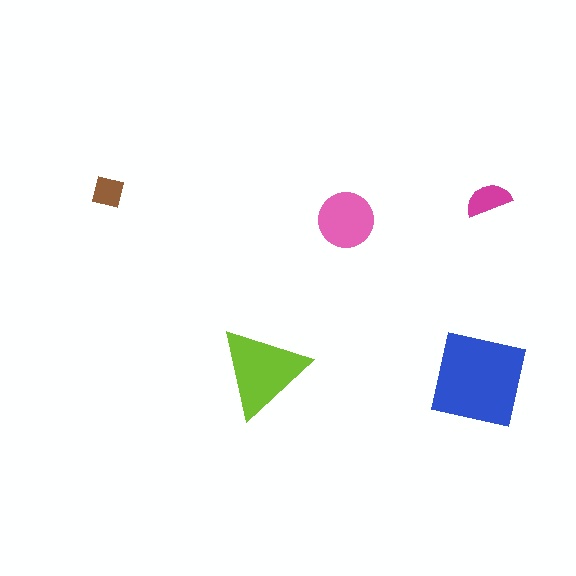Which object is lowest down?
The blue square is bottommost.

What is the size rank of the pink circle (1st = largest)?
3rd.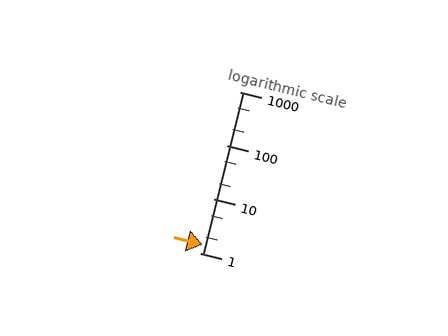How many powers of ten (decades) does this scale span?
The scale spans 3 decades, from 1 to 1000.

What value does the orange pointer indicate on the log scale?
The pointer indicates approximately 1.4.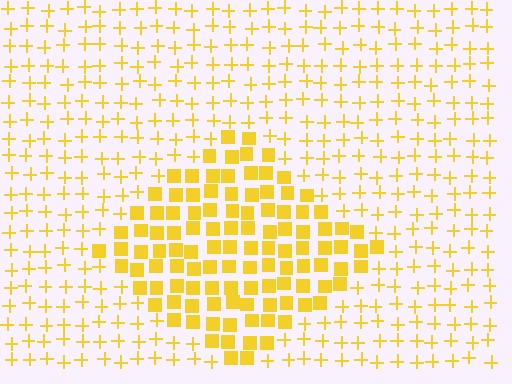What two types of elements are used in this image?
The image uses squares inside the diamond region and plus signs outside it.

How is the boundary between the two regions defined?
The boundary is defined by a change in element shape: squares inside vs. plus signs outside. All elements share the same color and spacing.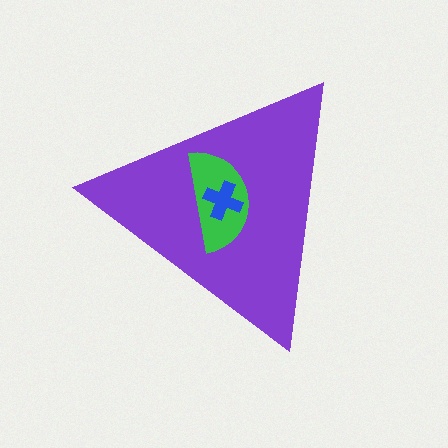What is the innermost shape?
The blue cross.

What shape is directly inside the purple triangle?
The green semicircle.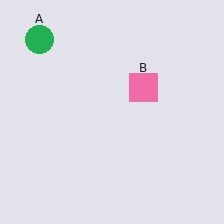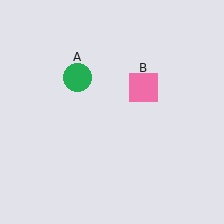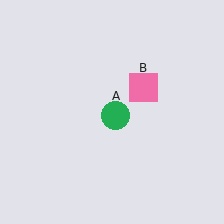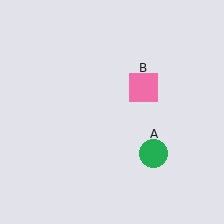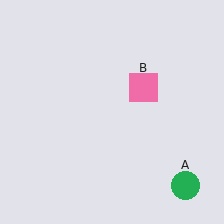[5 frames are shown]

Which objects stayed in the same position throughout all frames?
Pink square (object B) remained stationary.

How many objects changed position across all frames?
1 object changed position: green circle (object A).